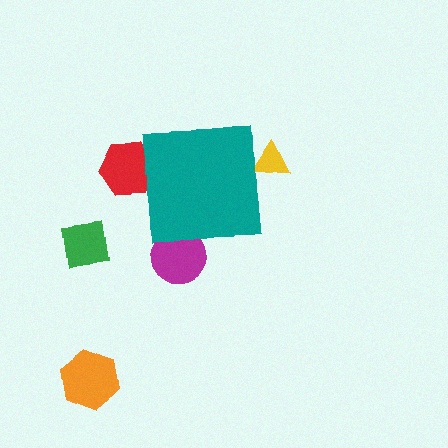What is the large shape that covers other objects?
A teal square.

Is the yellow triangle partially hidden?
Yes, the yellow triangle is partially hidden behind the teal square.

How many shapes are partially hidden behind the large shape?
3 shapes are partially hidden.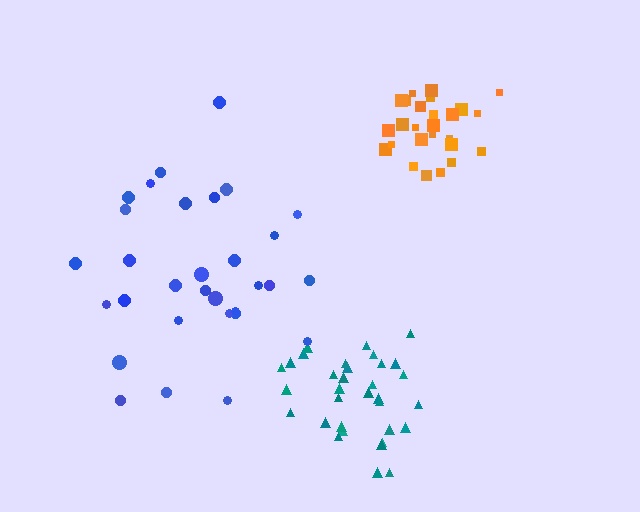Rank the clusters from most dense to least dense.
orange, teal, blue.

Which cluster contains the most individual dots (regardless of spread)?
Teal (33).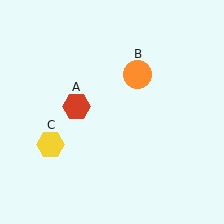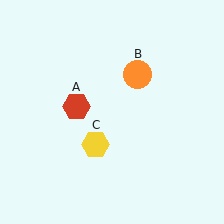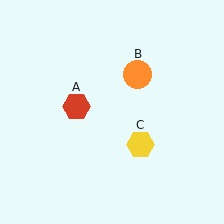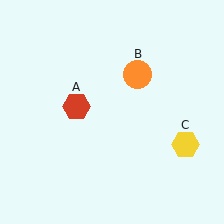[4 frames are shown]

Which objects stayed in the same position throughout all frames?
Red hexagon (object A) and orange circle (object B) remained stationary.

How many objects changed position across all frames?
1 object changed position: yellow hexagon (object C).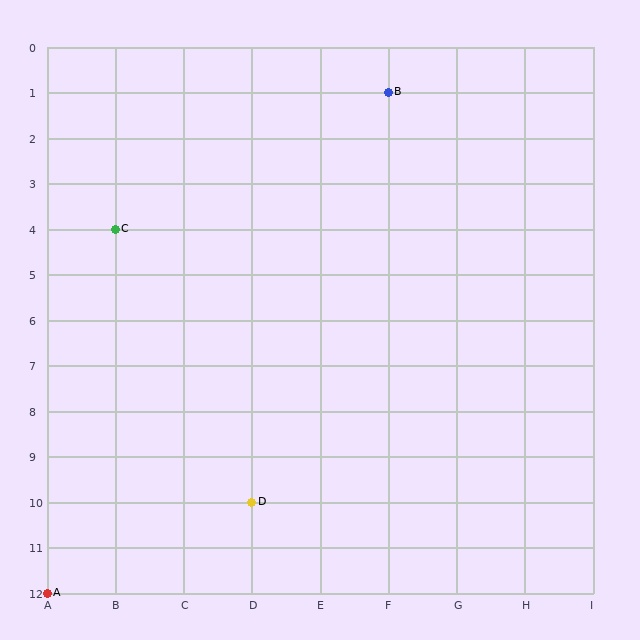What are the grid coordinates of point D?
Point D is at grid coordinates (D, 10).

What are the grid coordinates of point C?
Point C is at grid coordinates (B, 4).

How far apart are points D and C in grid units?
Points D and C are 2 columns and 6 rows apart (about 6.3 grid units diagonally).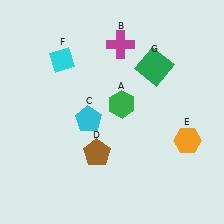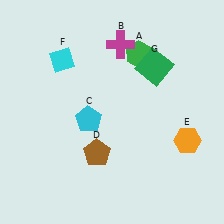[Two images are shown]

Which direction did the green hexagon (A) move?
The green hexagon (A) moved up.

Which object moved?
The green hexagon (A) moved up.